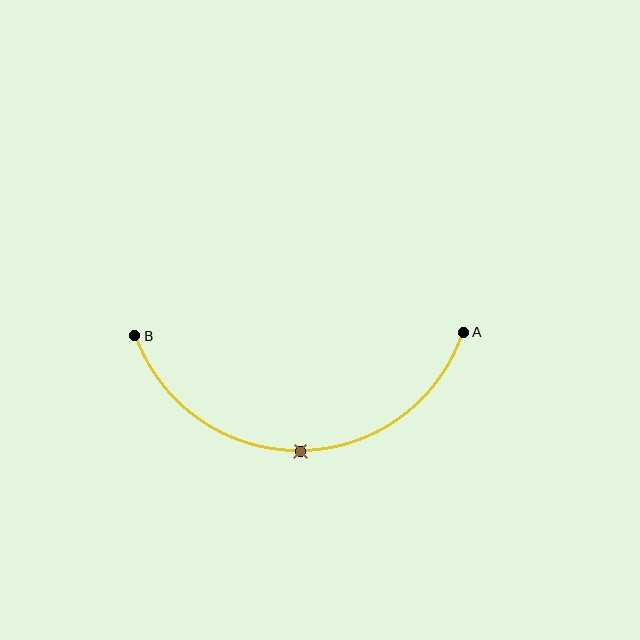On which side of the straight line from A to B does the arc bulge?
The arc bulges below the straight line connecting A and B.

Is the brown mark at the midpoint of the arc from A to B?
Yes. The brown mark lies on the arc at equal arc-length from both A and B — it is the arc midpoint.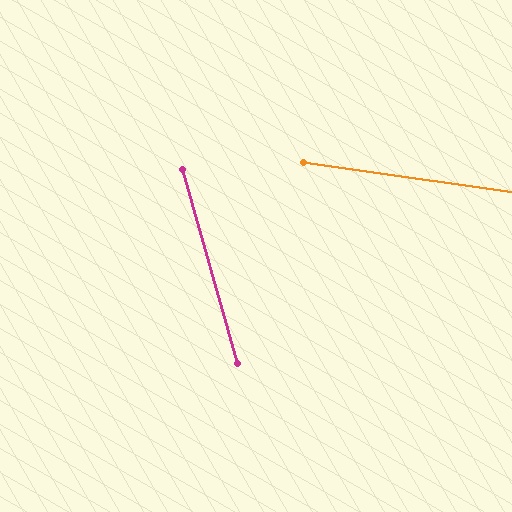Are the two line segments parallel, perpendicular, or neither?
Neither parallel nor perpendicular — they differ by about 66°.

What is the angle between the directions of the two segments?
Approximately 66 degrees.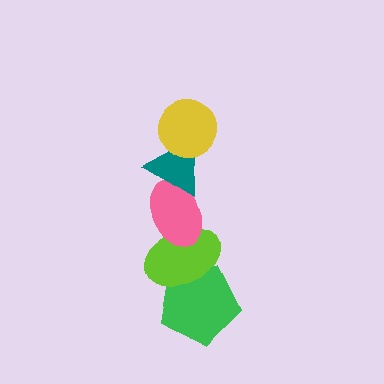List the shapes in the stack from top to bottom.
From top to bottom: the yellow circle, the teal triangle, the pink ellipse, the lime ellipse, the green pentagon.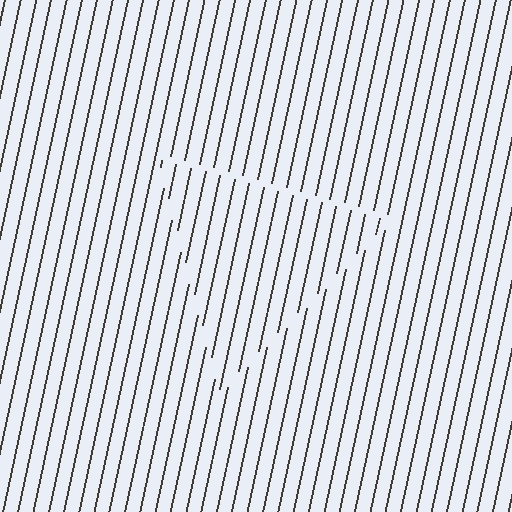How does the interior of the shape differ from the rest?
The interior of the shape contains the same grating, shifted by half a period — the contour is defined by the phase discontinuity where line-ends from the inner and outer gratings abut.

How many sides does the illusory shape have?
3 sides — the line-ends trace a triangle.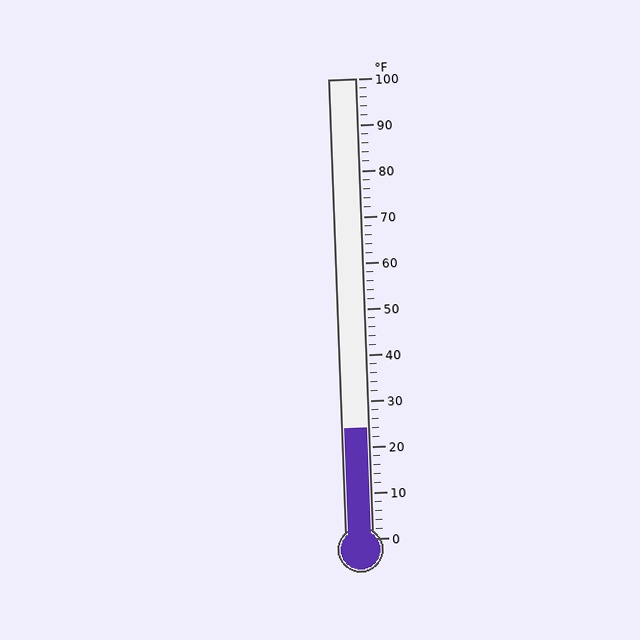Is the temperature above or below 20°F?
The temperature is above 20°F.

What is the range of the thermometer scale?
The thermometer scale ranges from 0°F to 100°F.